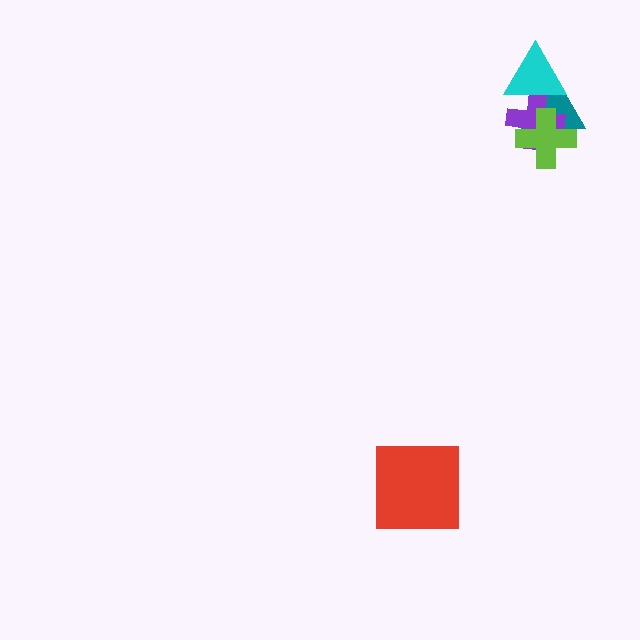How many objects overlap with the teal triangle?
3 objects overlap with the teal triangle.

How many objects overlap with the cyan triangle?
2 objects overlap with the cyan triangle.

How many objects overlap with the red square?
0 objects overlap with the red square.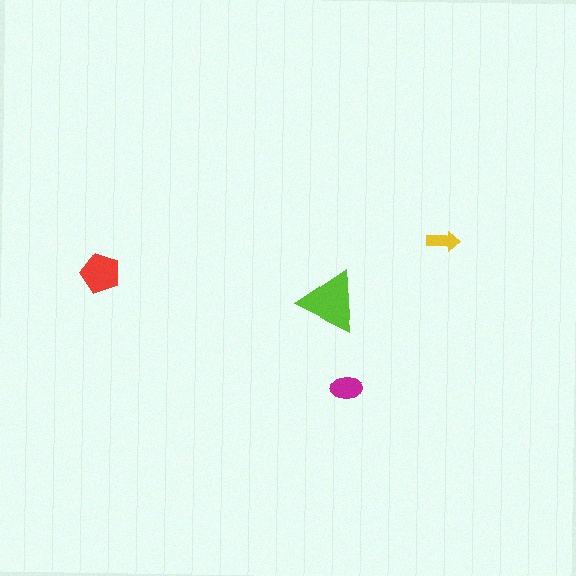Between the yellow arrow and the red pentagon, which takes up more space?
The red pentagon.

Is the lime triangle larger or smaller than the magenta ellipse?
Larger.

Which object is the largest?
The lime triangle.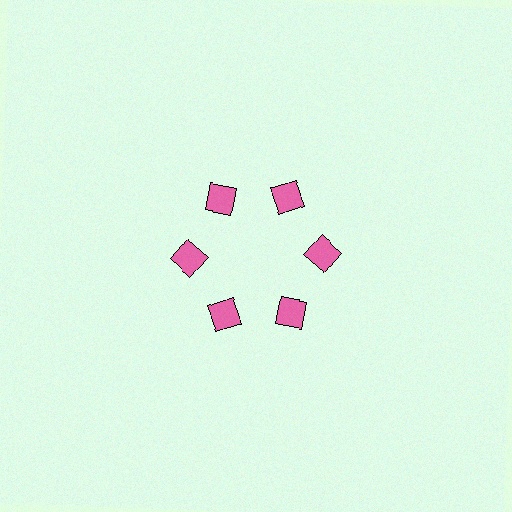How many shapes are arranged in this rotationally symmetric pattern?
There are 6 shapes, arranged in 6 groups of 1.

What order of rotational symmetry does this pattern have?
This pattern has 6-fold rotational symmetry.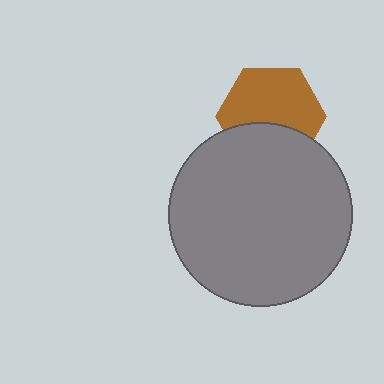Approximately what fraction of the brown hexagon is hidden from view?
Roughly 37% of the brown hexagon is hidden behind the gray circle.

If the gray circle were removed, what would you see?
You would see the complete brown hexagon.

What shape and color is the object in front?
The object in front is a gray circle.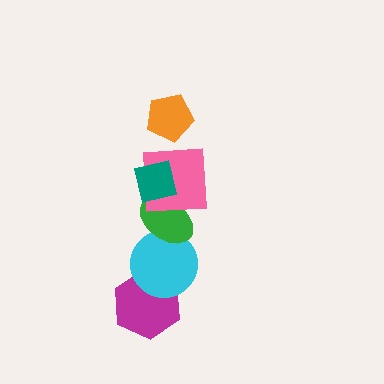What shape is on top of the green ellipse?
The pink square is on top of the green ellipse.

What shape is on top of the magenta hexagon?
The cyan circle is on top of the magenta hexagon.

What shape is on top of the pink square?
The teal square is on top of the pink square.